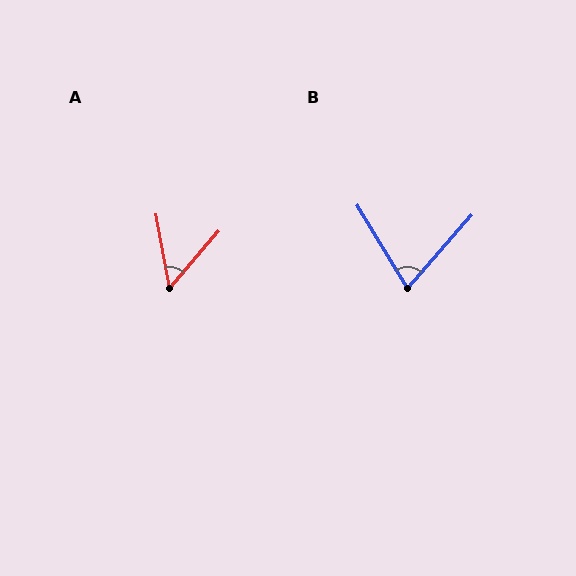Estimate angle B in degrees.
Approximately 73 degrees.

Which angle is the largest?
B, at approximately 73 degrees.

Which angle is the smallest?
A, at approximately 51 degrees.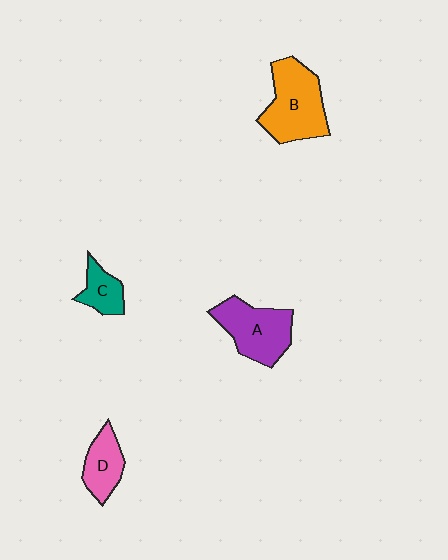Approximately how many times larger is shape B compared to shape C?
Approximately 2.4 times.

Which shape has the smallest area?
Shape C (teal).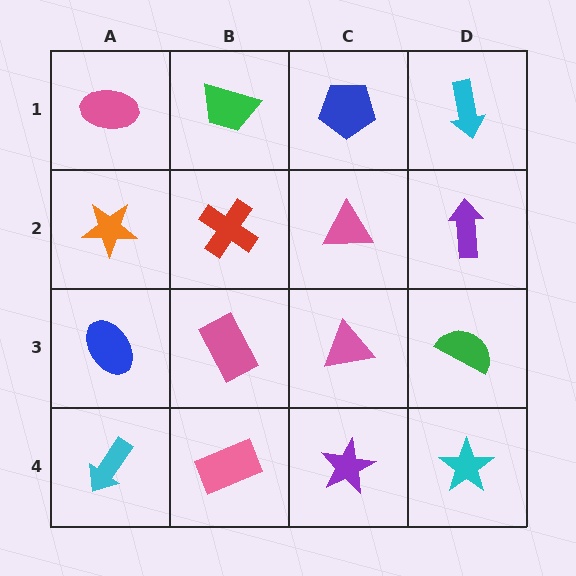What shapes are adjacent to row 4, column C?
A pink triangle (row 3, column C), a pink rectangle (row 4, column B), a cyan star (row 4, column D).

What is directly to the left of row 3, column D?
A pink triangle.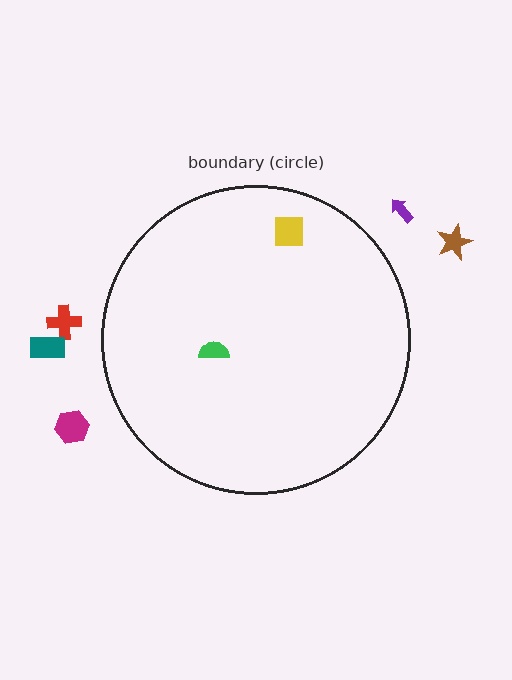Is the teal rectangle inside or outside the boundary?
Outside.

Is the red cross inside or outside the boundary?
Outside.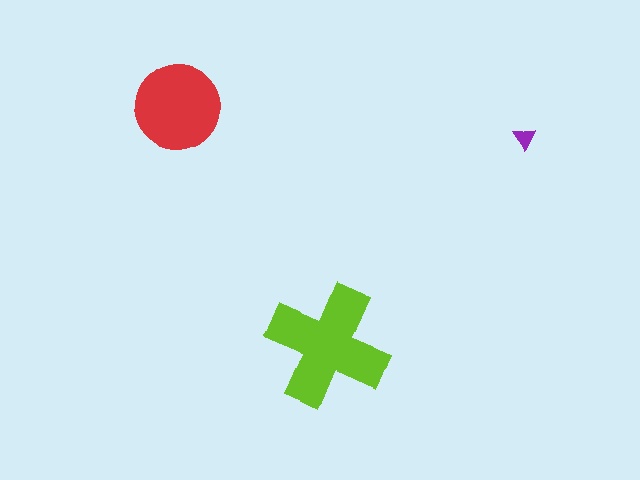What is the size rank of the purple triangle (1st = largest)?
3rd.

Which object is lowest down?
The lime cross is bottommost.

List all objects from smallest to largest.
The purple triangle, the red circle, the lime cross.